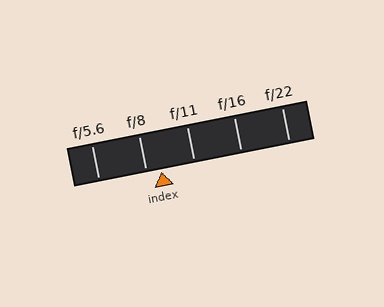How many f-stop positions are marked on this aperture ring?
There are 5 f-stop positions marked.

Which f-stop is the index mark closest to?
The index mark is closest to f/8.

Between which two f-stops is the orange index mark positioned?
The index mark is between f/8 and f/11.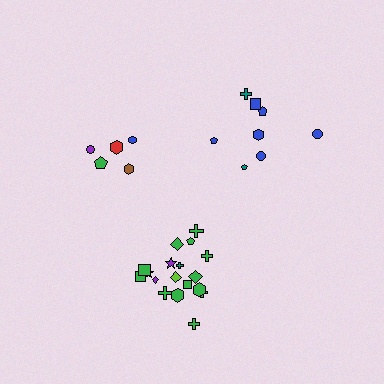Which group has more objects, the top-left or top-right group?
The top-right group.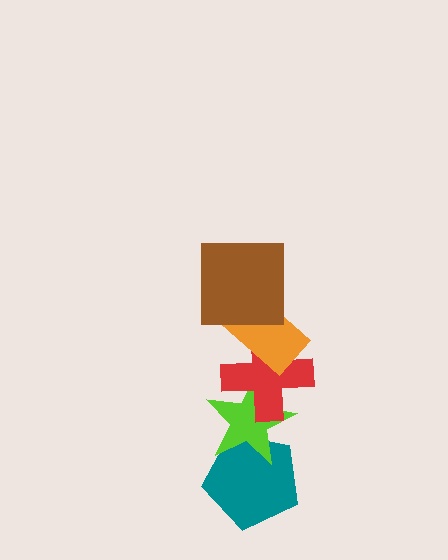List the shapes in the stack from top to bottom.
From top to bottom: the brown square, the orange rectangle, the red cross, the lime star, the teal pentagon.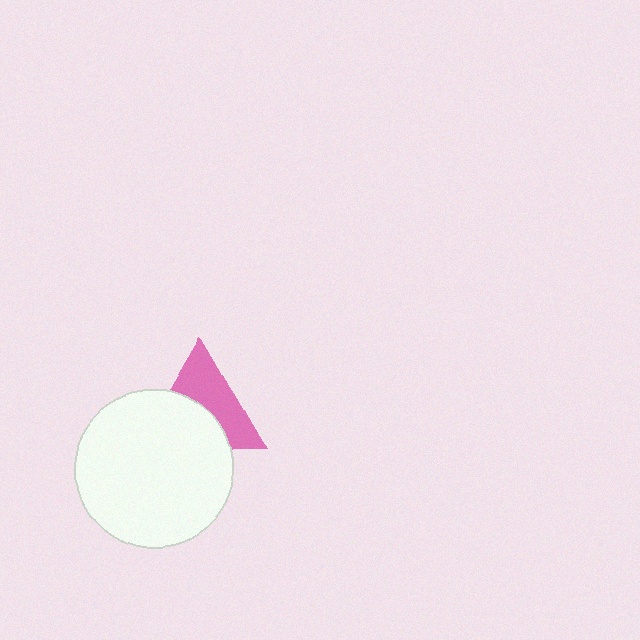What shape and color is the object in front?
The object in front is a white circle.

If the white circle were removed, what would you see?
You would see the complete pink triangle.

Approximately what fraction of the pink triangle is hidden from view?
Roughly 49% of the pink triangle is hidden behind the white circle.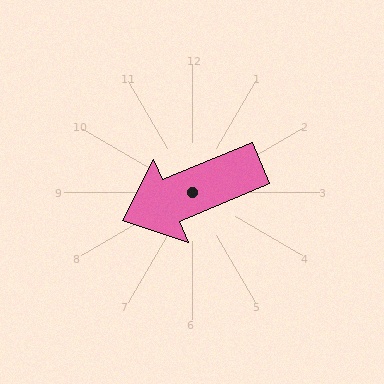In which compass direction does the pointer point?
Southwest.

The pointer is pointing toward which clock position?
Roughly 8 o'clock.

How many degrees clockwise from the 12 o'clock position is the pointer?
Approximately 247 degrees.